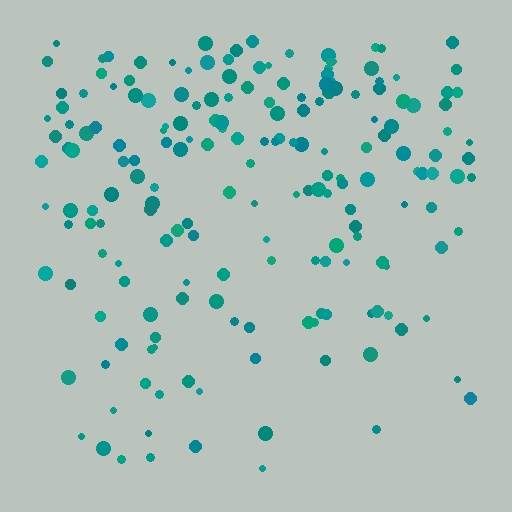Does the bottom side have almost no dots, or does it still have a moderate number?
Still a moderate number, just noticeably fewer than the top.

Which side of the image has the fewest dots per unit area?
The bottom.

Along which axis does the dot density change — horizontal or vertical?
Vertical.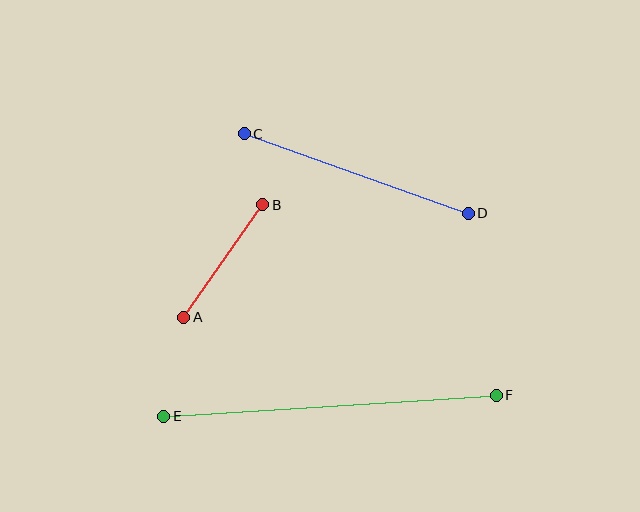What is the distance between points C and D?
The distance is approximately 238 pixels.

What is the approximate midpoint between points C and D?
The midpoint is at approximately (356, 174) pixels.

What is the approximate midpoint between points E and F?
The midpoint is at approximately (330, 406) pixels.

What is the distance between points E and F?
The distance is approximately 333 pixels.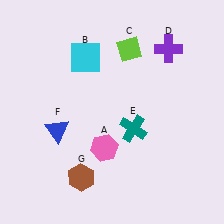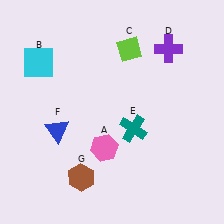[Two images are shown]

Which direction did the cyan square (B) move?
The cyan square (B) moved left.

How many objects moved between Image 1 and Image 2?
1 object moved between the two images.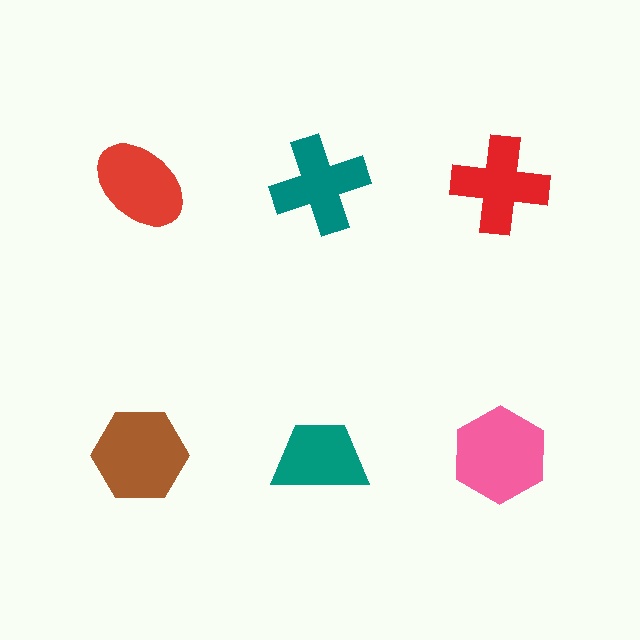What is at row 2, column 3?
A pink hexagon.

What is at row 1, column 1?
A red ellipse.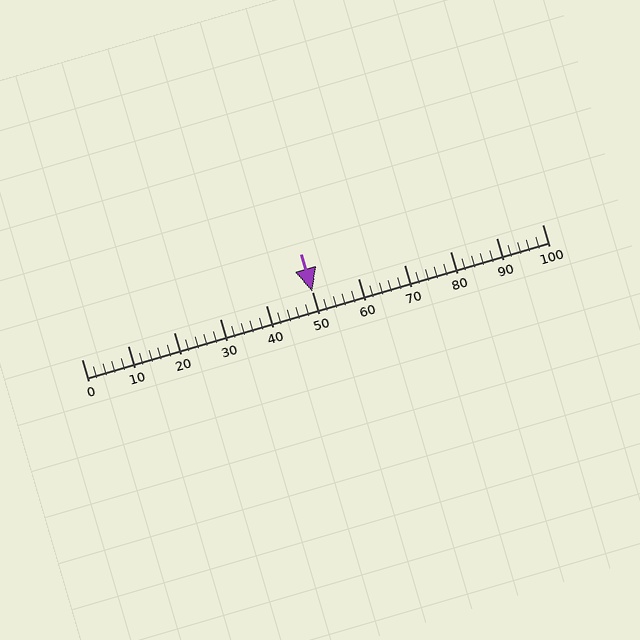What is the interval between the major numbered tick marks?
The major tick marks are spaced 10 units apart.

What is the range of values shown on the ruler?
The ruler shows values from 0 to 100.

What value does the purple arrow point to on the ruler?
The purple arrow points to approximately 50.